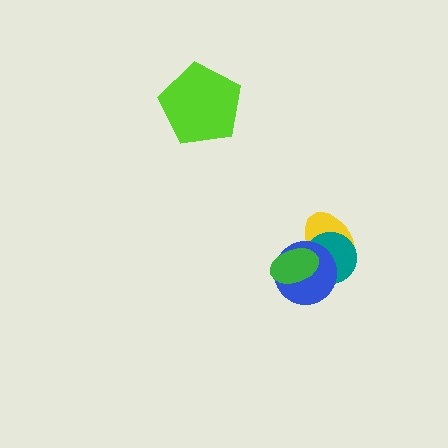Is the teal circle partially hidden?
Yes, it is partially covered by another shape.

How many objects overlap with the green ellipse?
3 objects overlap with the green ellipse.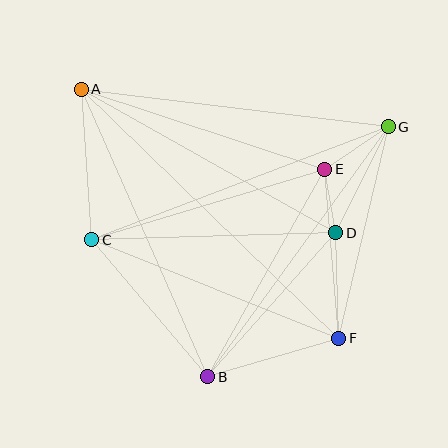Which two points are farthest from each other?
Points A and F are farthest from each other.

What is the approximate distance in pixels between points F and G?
The distance between F and G is approximately 217 pixels.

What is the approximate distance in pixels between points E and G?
The distance between E and G is approximately 76 pixels.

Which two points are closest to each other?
Points D and E are closest to each other.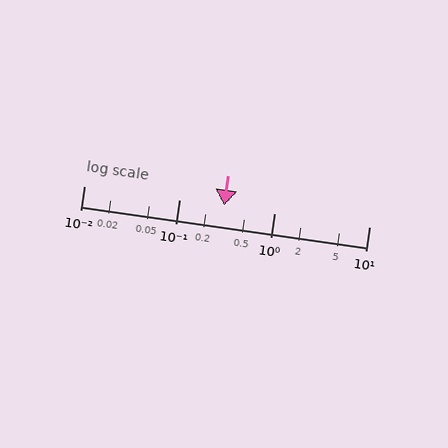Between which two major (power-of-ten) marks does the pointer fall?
The pointer is between 0.1 and 1.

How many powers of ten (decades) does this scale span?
The scale spans 3 decades, from 0.01 to 10.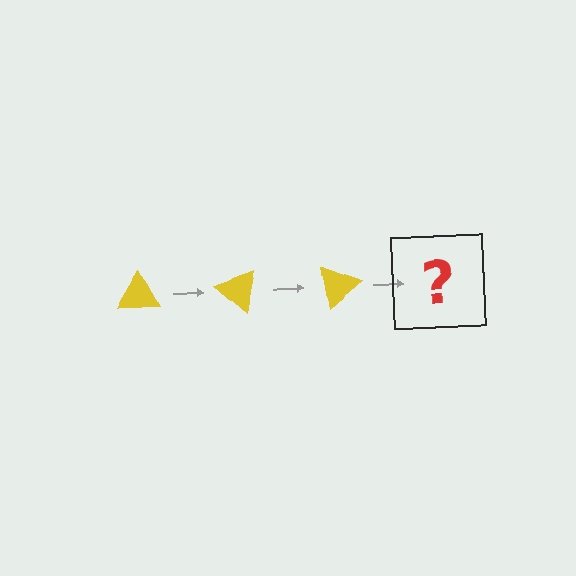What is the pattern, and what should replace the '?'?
The pattern is that the triangle rotates 40 degrees each step. The '?' should be a yellow triangle rotated 120 degrees.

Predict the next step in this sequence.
The next step is a yellow triangle rotated 120 degrees.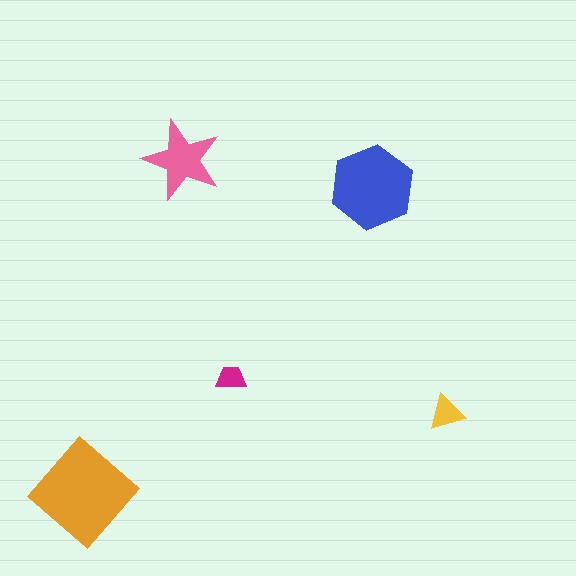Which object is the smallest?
The magenta trapezoid.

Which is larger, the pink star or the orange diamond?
The orange diamond.